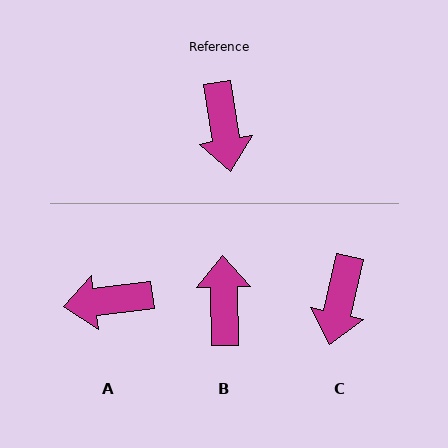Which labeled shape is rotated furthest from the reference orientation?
B, about 173 degrees away.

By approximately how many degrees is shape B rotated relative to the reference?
Approximately 173 degrees counter-clockwise.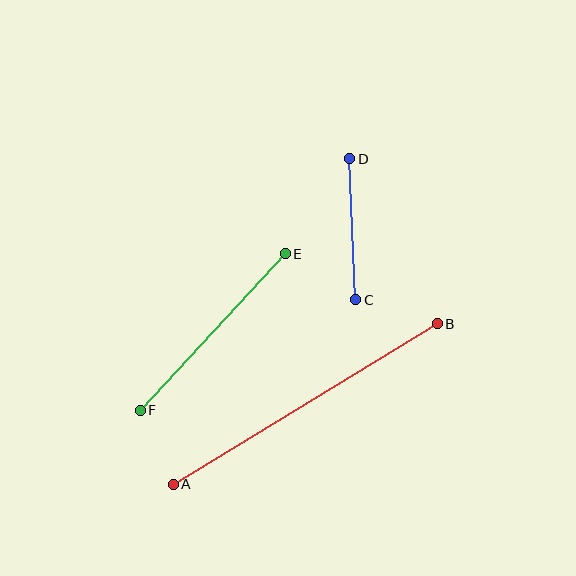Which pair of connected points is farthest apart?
Points A and B are farthest apart.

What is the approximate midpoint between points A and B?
The midpoint is at approximately (305, 404) pixels.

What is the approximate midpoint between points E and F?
The midpoint is at approximately (213, 332) pixels.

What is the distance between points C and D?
The distance is approximately 141 pixels.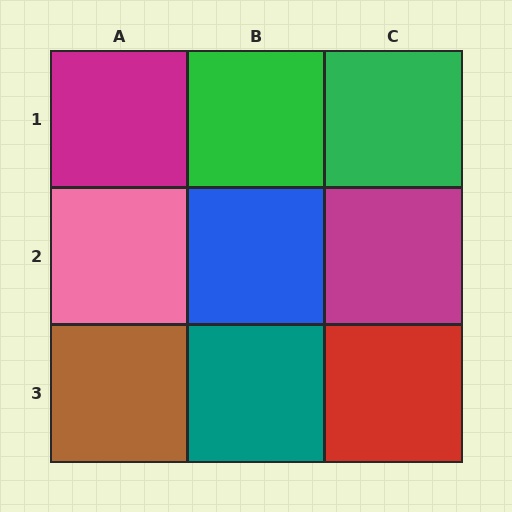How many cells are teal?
1 cell is teal.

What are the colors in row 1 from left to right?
Magenta, green, green.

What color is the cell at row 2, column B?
Blue.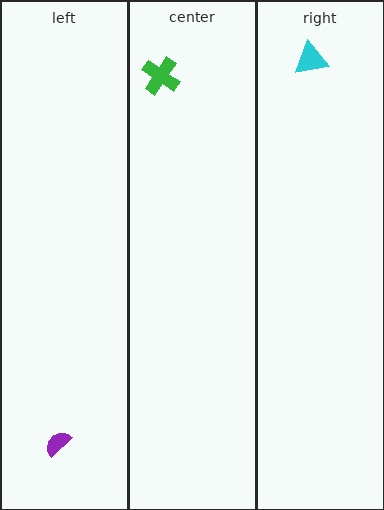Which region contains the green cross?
The center region.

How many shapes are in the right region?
1.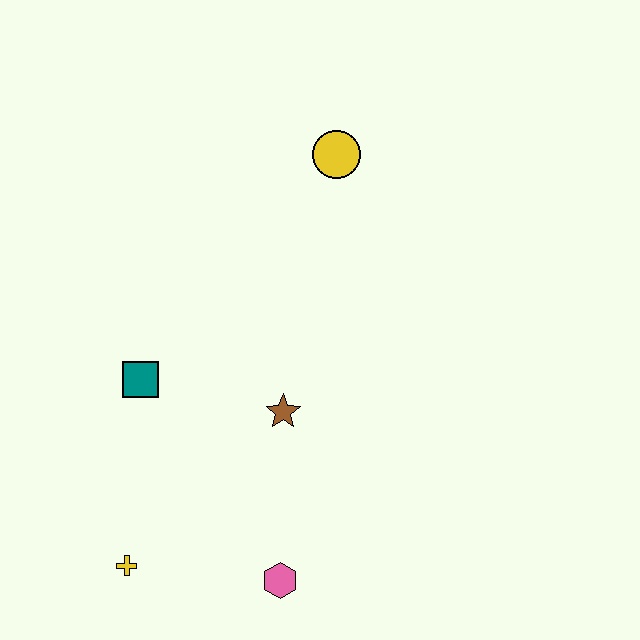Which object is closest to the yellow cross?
The pink hexagon is closest to the yellow cross.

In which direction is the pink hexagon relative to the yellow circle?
The pink hexagon is below the yellow circle.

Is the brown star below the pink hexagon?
No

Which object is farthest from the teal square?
The yellow circle is farthest from the teal square.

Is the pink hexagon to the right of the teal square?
Yes